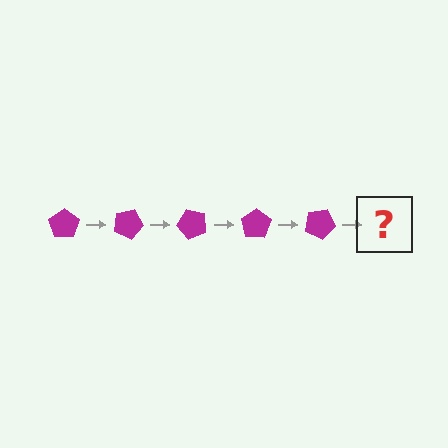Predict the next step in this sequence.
The next step is a magenta pentagon rotated 125 degrees.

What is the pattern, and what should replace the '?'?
The pattern is that the pentagon rotates 25 degrees each step. The '?' should be a magenta pentagon rotated 125 degrees.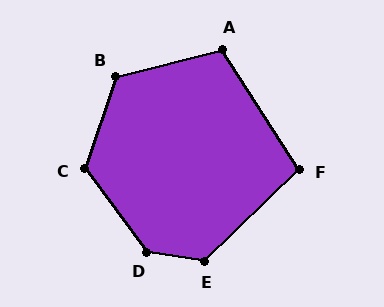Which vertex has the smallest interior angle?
F, at approximately 101 degrees.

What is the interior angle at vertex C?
Approximately 125 degrees (obtuse).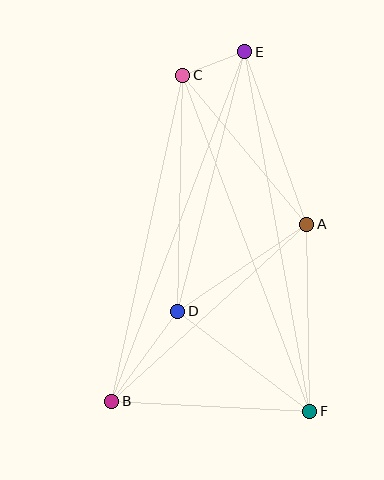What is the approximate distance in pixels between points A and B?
The distance between A and B is approximately 263 pixels.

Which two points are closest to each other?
Points C and E are closest to each other.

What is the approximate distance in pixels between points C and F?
The distance between C and F is approximately 359 pixels.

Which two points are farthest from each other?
Points B and E are farthest from each other.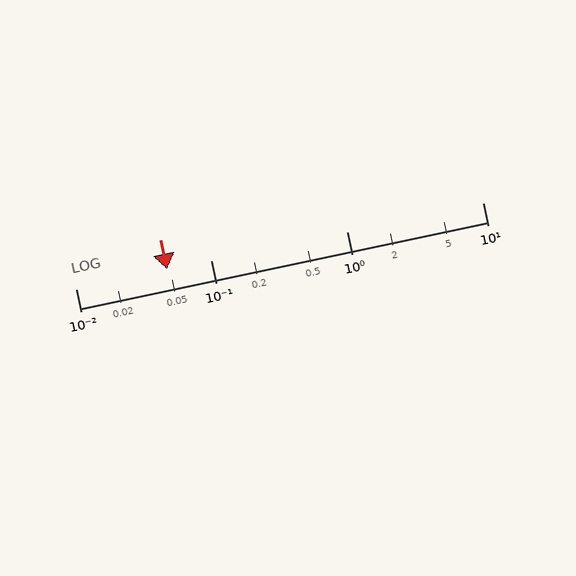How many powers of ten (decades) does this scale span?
The scale spans 3 decades, from 0.01 to 10.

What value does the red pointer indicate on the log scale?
The pointer indicates approximately 0.047.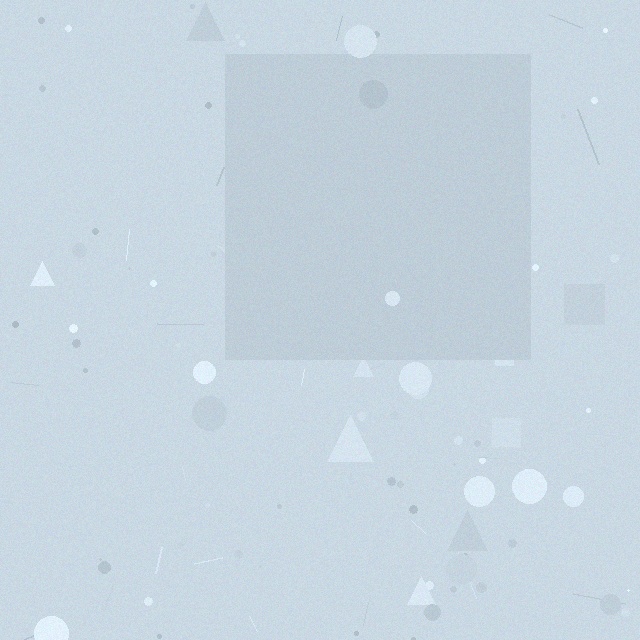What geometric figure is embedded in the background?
A square is embedded in the background.